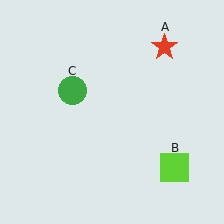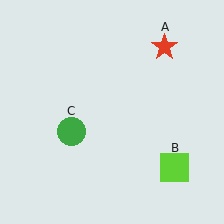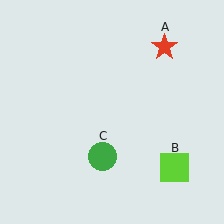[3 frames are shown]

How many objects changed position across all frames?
1 object changed position: green circle (object C).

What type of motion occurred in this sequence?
The green circle (object C) rotated counterclockwise around the center of the scene.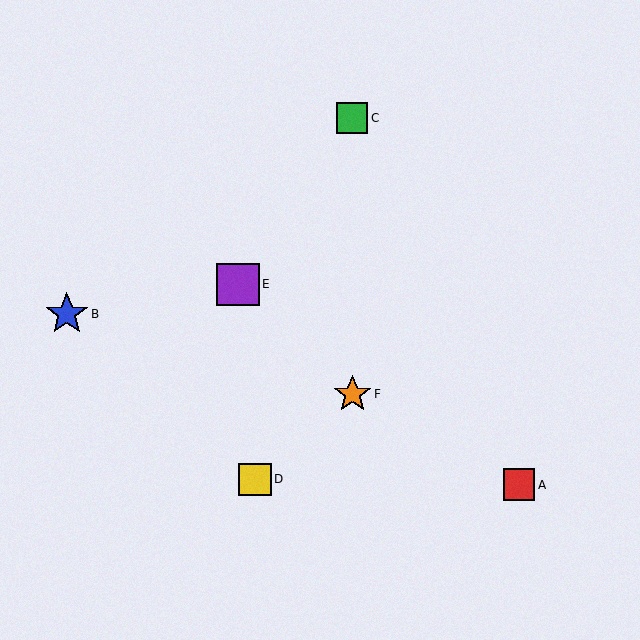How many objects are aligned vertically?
2 objects (C, F) are aligned vertically.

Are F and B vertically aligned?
No, F is at x≈352 and B is at x≈67.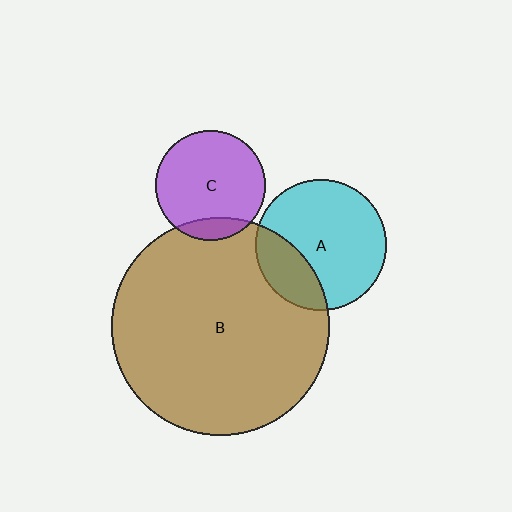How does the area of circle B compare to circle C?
Approximately 3.9 times.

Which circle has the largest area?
Circle B (brown).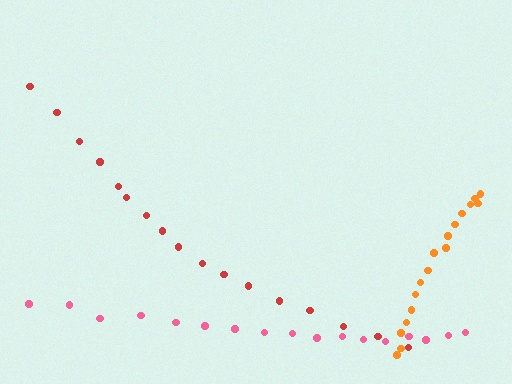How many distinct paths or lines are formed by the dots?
There are 3 distinct paths.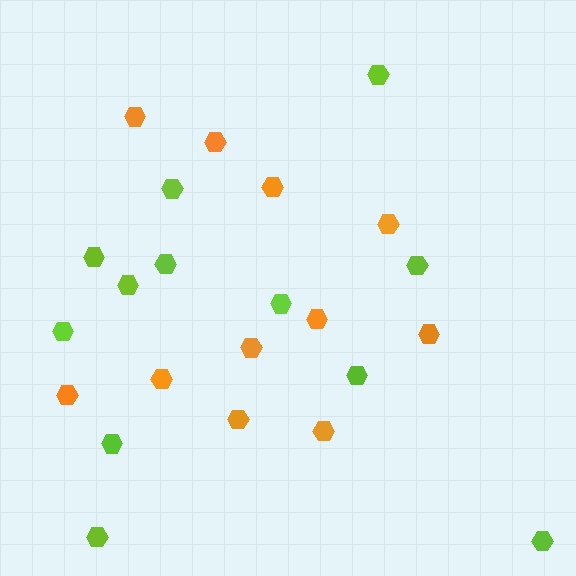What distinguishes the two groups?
There are 2 groups: one group of lime hexagons (12) and one group of orange hexagons (11).